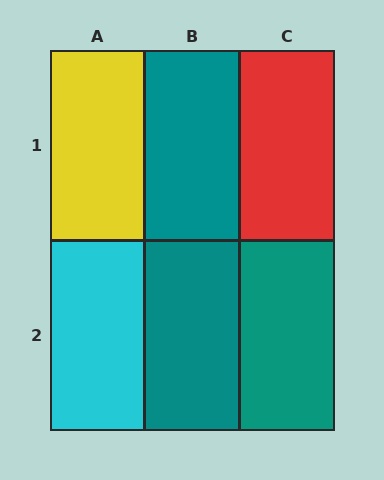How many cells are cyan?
1 cell is cyan.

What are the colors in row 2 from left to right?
Cyan, teal, teal.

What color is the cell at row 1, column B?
Teal.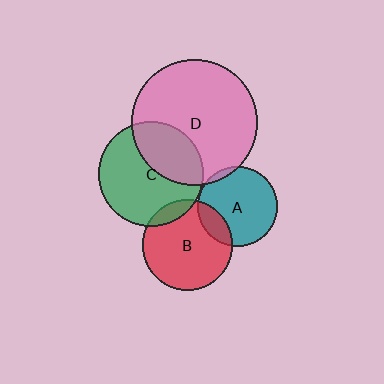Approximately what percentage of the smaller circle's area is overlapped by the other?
Approximately 35%.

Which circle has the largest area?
Circle D (pink).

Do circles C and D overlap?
Yes.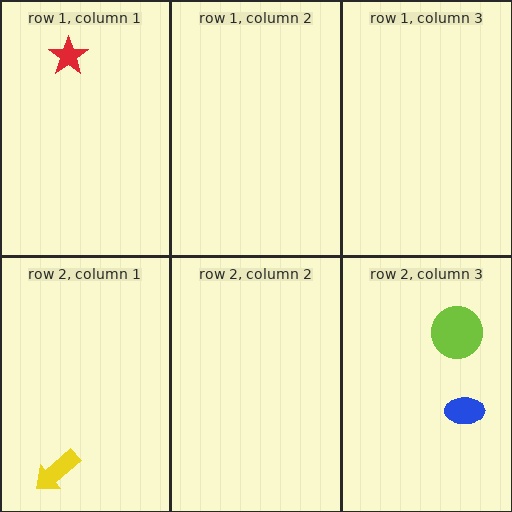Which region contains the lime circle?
The row 2, column 3 region.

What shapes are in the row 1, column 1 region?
The red star.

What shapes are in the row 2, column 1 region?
The yellow arrow.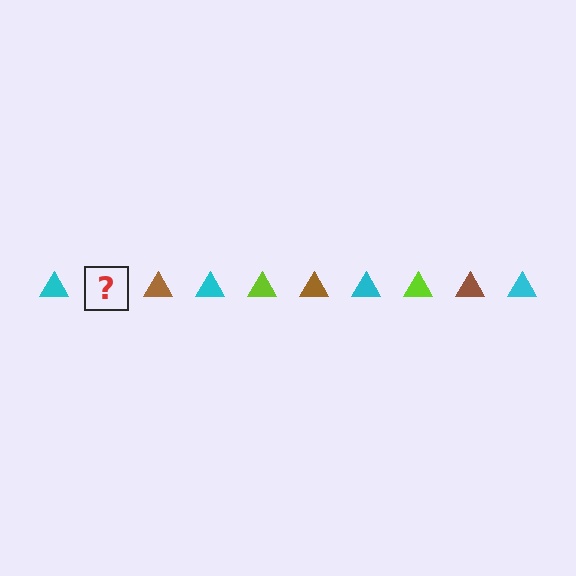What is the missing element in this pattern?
The missing element is a lime triangle.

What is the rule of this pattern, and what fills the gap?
The rule is that the pattern cycles through cyan, lime, brown triangles. The gap should be filled with a lime triangle.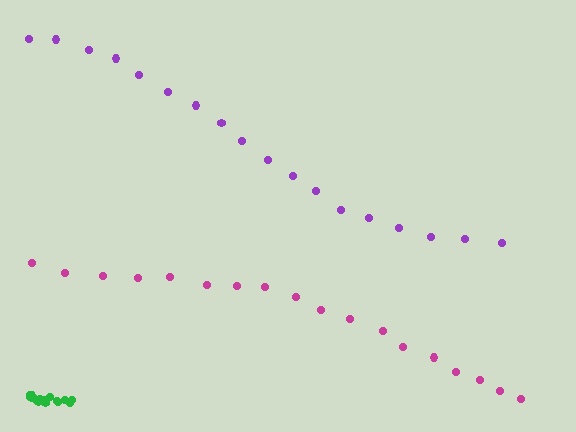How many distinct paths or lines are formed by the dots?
There are 3 distinct paths.